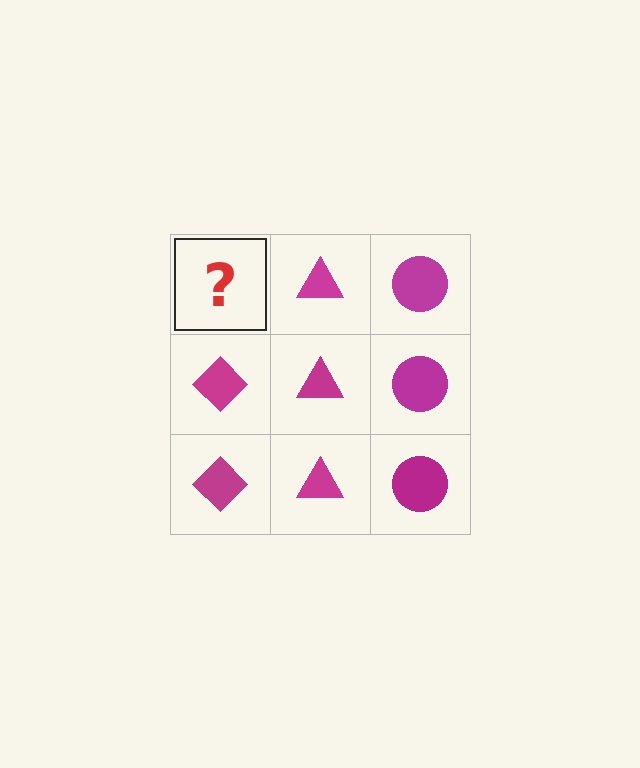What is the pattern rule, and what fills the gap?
The rule is that each column has a consistent shape. The gap should be filled with a magenta diamond.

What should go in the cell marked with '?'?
The missing cell should contain a magenta diamond.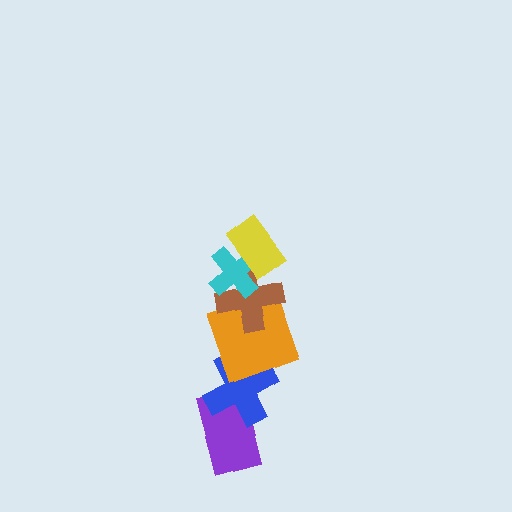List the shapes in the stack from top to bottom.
From top to bottom: the yellow rectangle, the cyan cross, the brown cross, the orange square, the blue cross, the purple rectangle.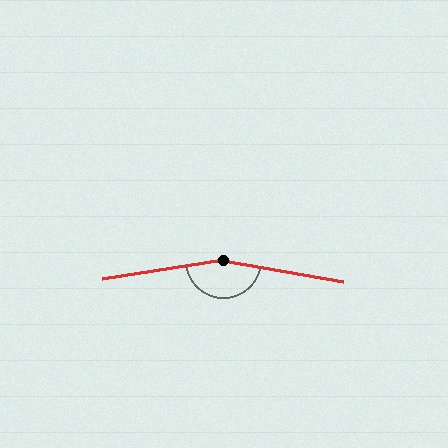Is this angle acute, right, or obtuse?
It is obtuse.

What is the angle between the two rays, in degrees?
Approximately 161 degrees.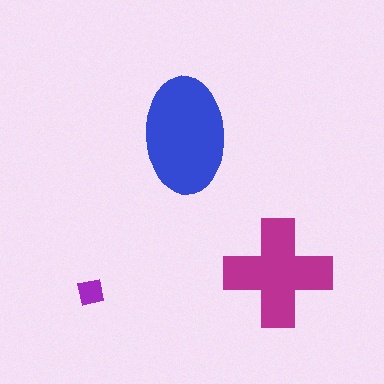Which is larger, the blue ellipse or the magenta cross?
The blue ellipse.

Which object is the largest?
The blue ellipse.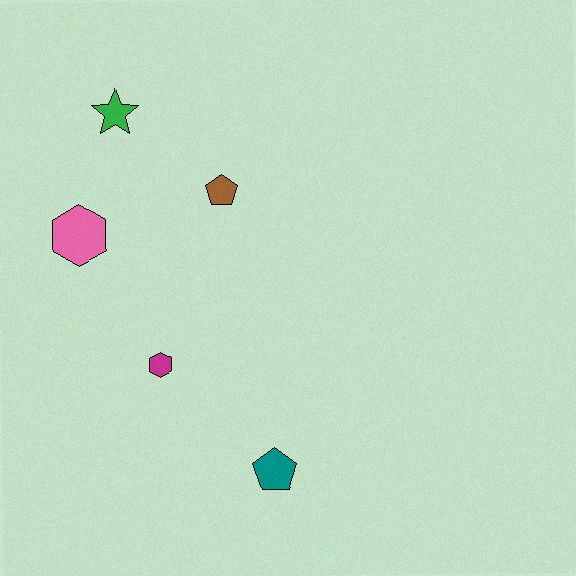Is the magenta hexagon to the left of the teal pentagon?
Yes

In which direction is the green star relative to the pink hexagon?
The green star is above the pink hexagon.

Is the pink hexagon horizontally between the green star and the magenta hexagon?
No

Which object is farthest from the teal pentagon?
The green star is farthest from the teal pentagon.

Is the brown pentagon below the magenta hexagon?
No